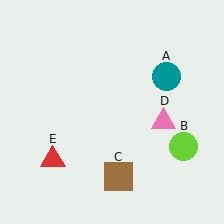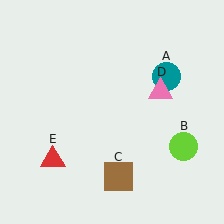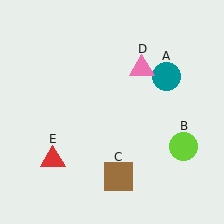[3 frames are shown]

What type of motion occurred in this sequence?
The pink triangle (object D) rotated counterclockwise around the center of the scene.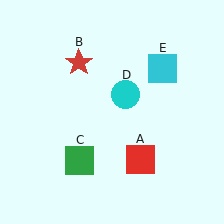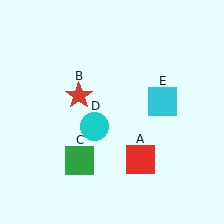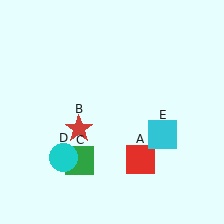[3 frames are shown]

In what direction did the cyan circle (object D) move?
The cyan circle (object D) moved down and to the left.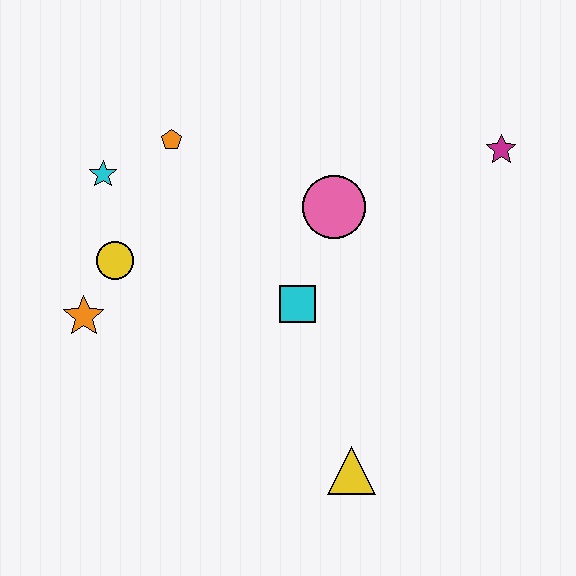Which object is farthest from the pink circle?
The orange star is farthest from the pink circle.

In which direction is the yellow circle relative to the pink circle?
The yellow circle is to the left of the pink circle.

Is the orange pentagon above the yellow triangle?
Yes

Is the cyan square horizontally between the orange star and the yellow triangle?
Yes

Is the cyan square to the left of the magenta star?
Yes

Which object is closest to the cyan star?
The orange pentagon is closest to the cyan star.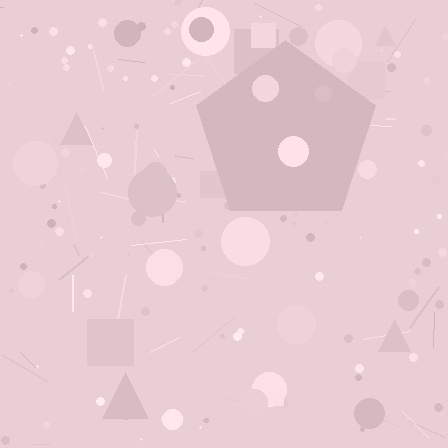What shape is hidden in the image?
A pentagon is hidden in the image.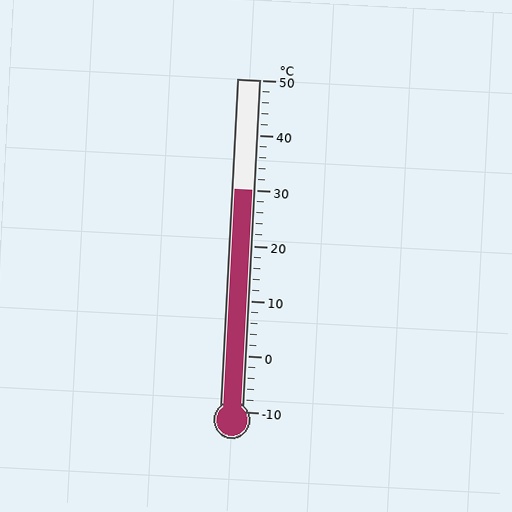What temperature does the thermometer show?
The thermometer shows approximately 30°C.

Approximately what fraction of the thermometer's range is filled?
The thermometer is filled to approximately 65% of its range.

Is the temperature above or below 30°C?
The temperature is at 30°C.